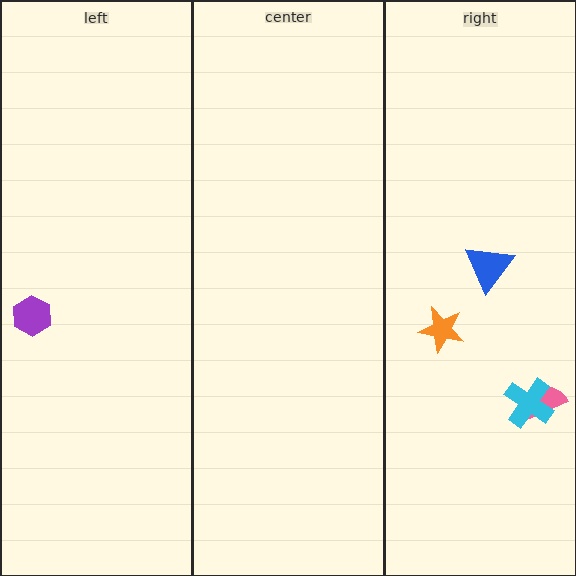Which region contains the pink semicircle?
The right region.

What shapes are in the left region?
The purple hexagon.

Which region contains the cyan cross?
The right region.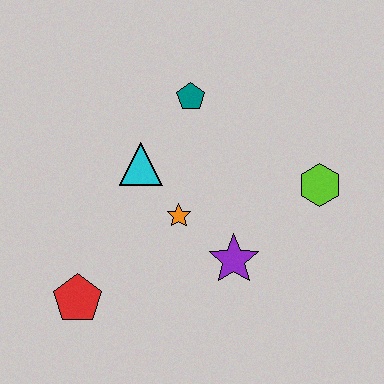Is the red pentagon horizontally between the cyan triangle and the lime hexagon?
No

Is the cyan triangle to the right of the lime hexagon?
No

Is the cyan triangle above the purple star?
Yes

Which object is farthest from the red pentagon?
The lime hexagon is farthest from the red pentagon.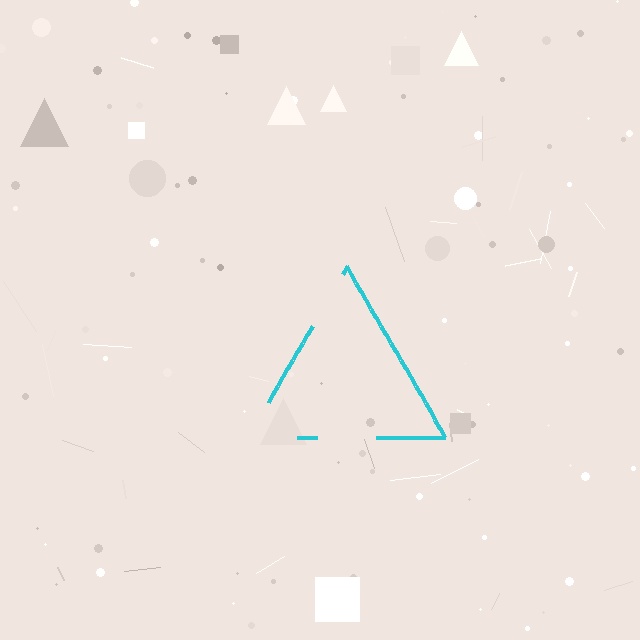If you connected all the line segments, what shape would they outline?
They would outline a triangle.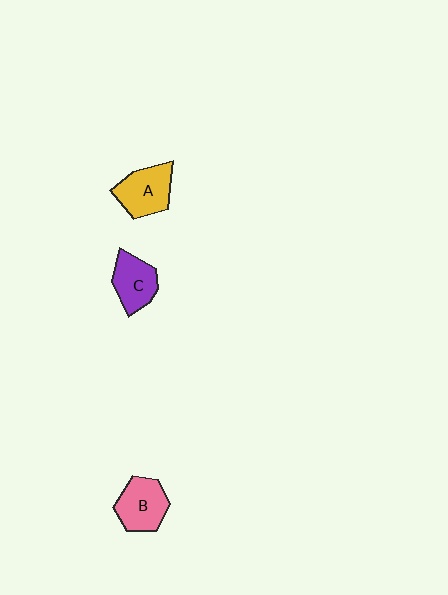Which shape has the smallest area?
Shape C (purple).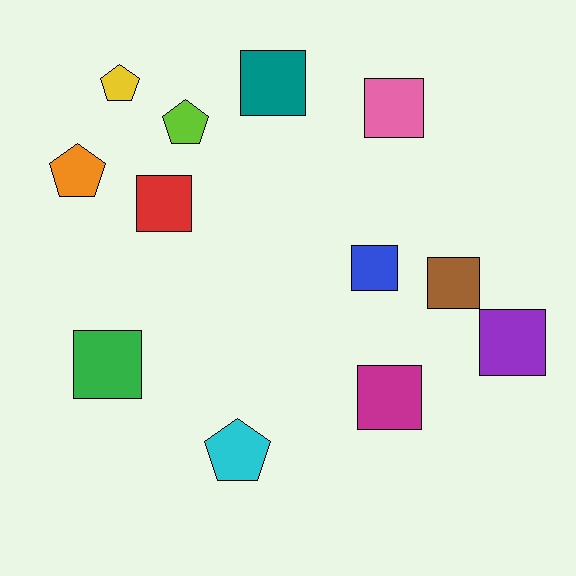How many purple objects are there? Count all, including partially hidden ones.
There is 1 purple object.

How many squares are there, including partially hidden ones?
There are 8 squares.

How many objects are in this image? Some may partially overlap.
There are 12 objects.